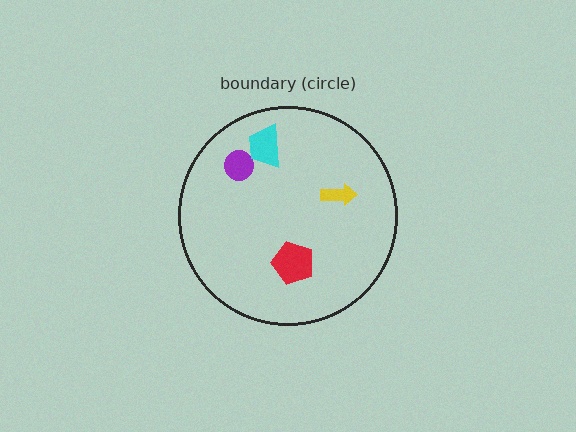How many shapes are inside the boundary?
4 inside, 0 outside.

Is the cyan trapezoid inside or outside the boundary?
Inside.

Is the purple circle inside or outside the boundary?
Inside.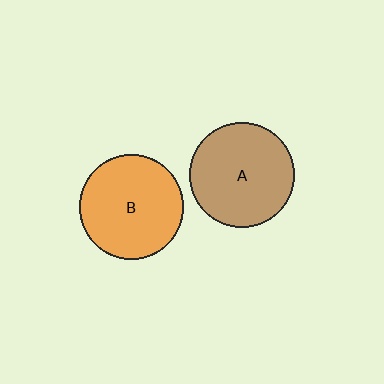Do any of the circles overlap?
No, none of the circles overlap.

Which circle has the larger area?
Circle B (orange).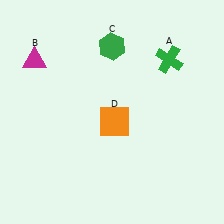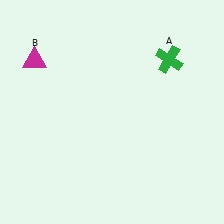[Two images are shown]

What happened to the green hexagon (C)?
The green hexagon (C) was removed in Image 2. It was in the top-right area of Image 1.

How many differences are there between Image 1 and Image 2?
There are 2 differences between the two images.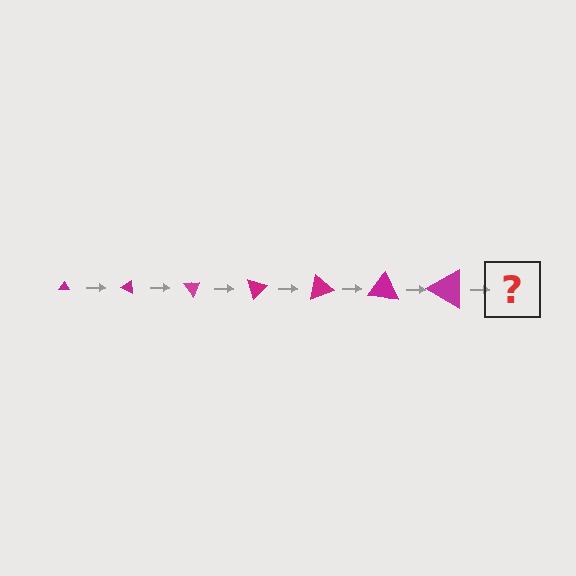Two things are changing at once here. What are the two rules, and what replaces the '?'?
The two rules are that the triangle grows larger each step and it rotates 25 degrees each step. The '?' should be a triangle, larger than the previous one and rotated 175 degrees from the start.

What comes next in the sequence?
The next element should be a triangle, larger than the previous one and rotated 175 degrees from the start.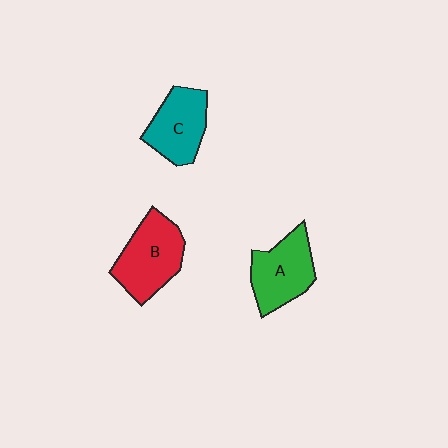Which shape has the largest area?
Shape B (red).